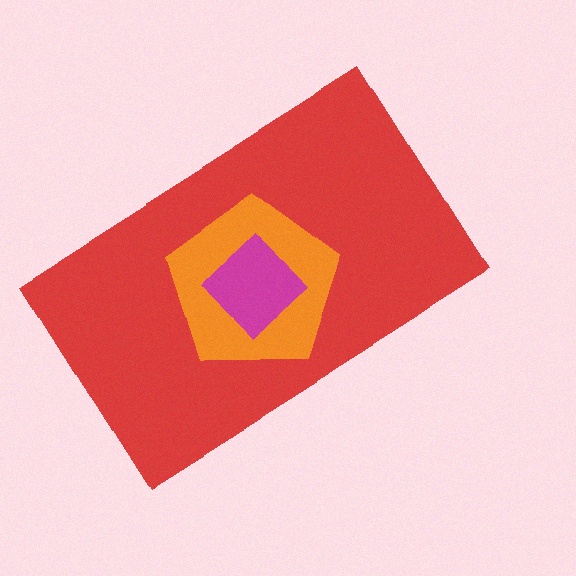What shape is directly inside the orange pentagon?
The magenta diamond.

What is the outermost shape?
The red rectangle.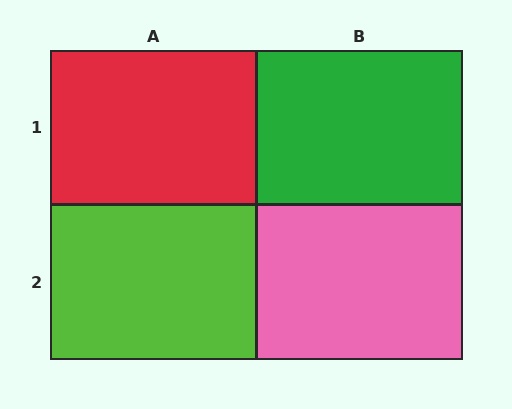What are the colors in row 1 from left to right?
Red, green.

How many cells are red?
1 cell is red.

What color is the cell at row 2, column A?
Lime.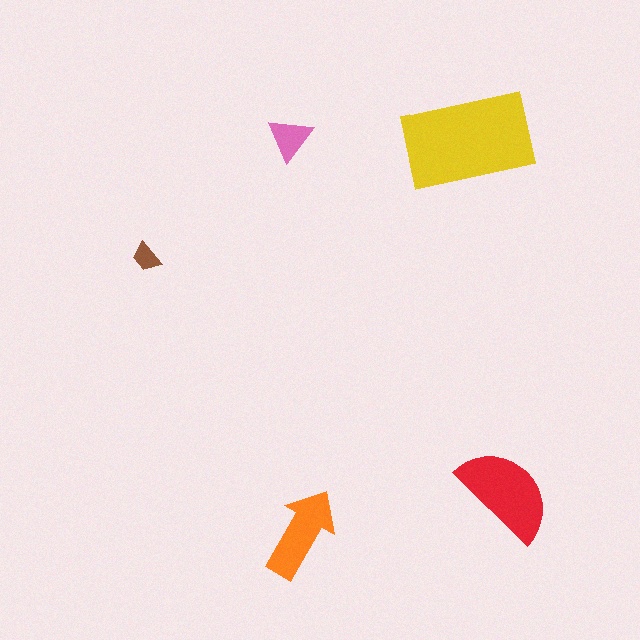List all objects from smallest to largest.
The brown trapezoid, the pink triangle, the orange arrow, the red semicircle, the yellow rectangle.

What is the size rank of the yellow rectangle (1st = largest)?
1st.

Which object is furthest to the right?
The red semicircle is rightmost.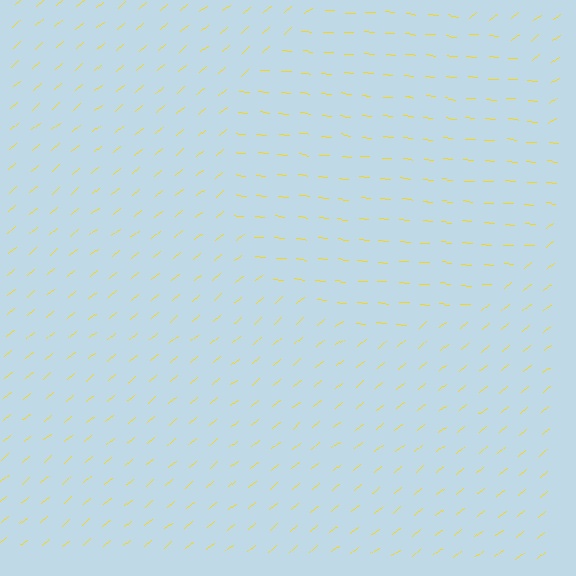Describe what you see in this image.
The image is filled with small yellow line segments. A circle region in the image has lines oriented differently from the surrounding lines, creating a visible texture boundary.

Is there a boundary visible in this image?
Yes, there is a texture boundary formed by a change in line orientation.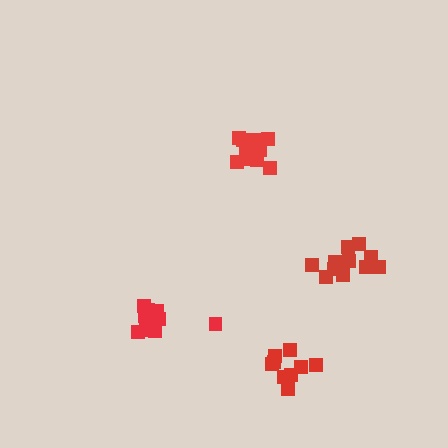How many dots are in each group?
Group 1: 9 dots, Group 2: 11 dots, Group 3: 9 dots, Group 4: 13 dots (42 total).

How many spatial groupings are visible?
There are 4 spatial groupings.